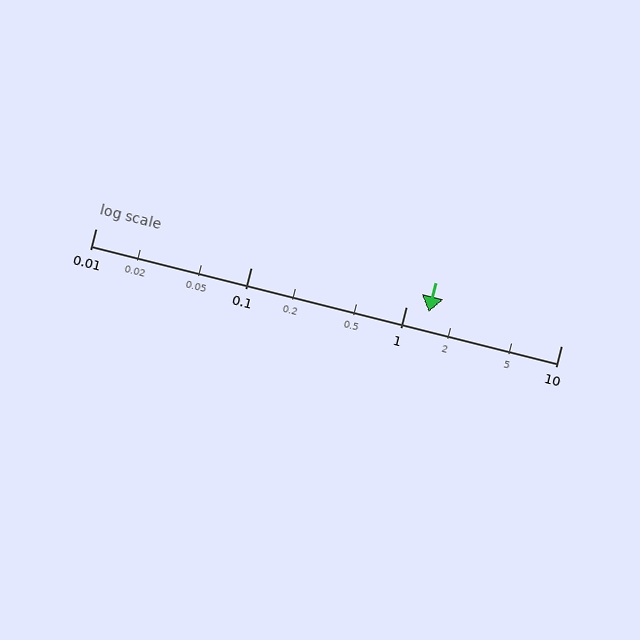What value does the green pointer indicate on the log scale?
The pointer indicates approximately 1.4.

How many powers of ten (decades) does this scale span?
The scale spans 3 decades, from 0.01 to 10.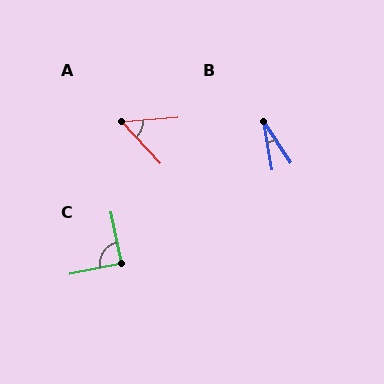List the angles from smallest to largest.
B (23°), A (51°), C (89°).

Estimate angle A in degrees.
Approximately 51 degrees.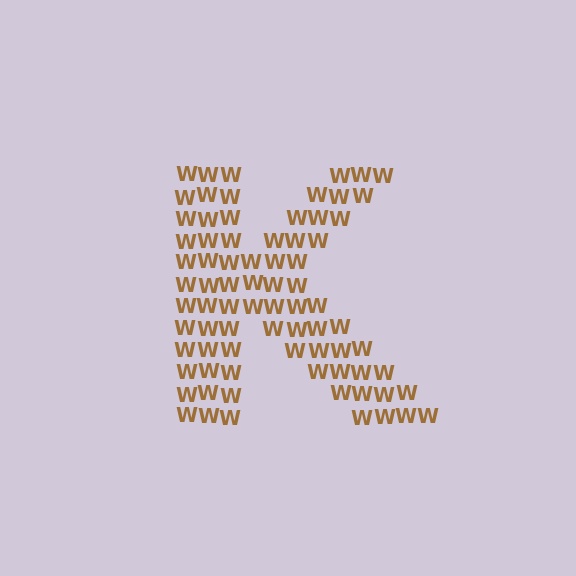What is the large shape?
The large shape is the letter K.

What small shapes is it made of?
It is made of small letter W's.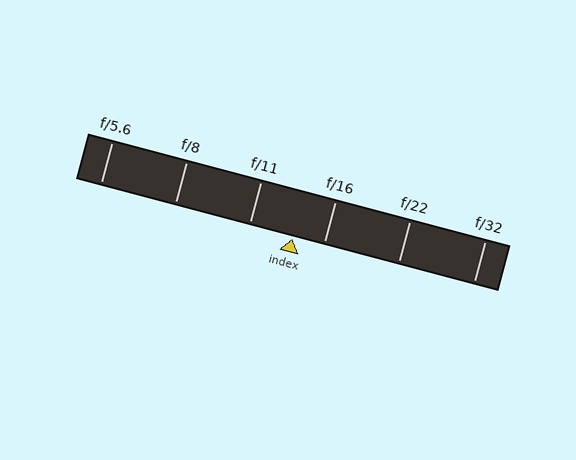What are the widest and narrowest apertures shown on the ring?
The widest aperture shown is f/5.6 and the narrowest is f/32.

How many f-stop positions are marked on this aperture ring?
There are 6 f-stop positions marked.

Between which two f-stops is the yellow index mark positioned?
The index mark is between f/11 and f/16.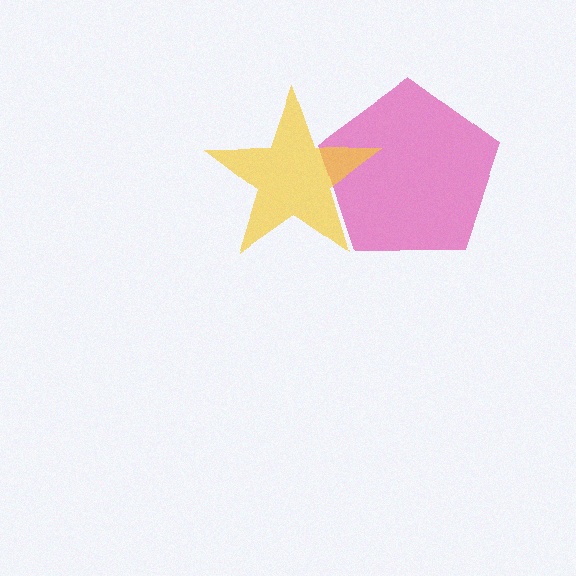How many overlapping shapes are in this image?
There are 2 overlapping shapes in the image.